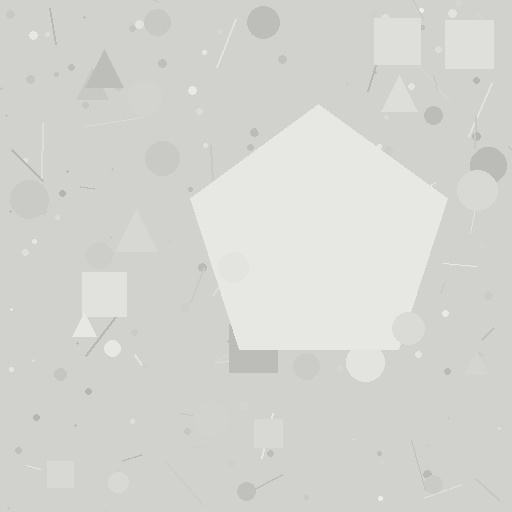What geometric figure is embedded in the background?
A pentagon is embedded in the background.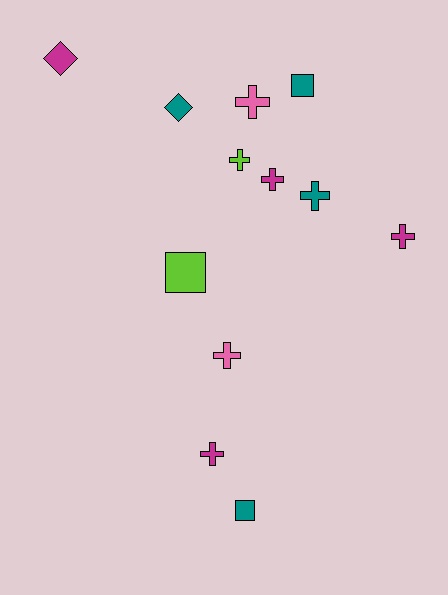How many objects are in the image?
There are 12 objects.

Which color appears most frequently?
Magenta, with 4 objects.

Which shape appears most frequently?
Cross, with 7 objects.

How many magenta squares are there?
There are no magenta squares.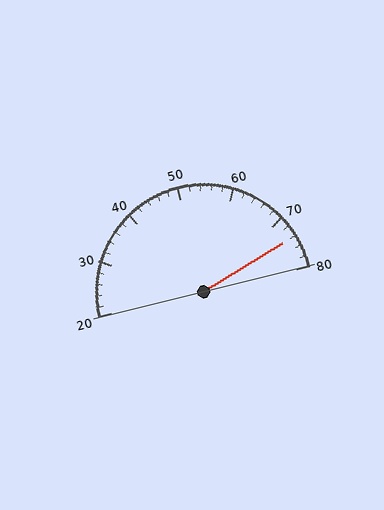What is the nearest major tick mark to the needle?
The nearest major tick mark is 70.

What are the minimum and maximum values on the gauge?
The gauge ranges from 20 to 80.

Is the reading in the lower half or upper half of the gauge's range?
The reading is in the upper half of the range (20 to 80).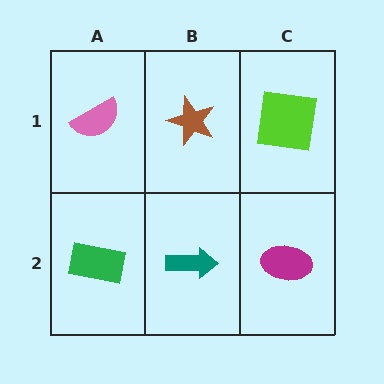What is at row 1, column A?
A pink semicircle.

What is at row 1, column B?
A brown star.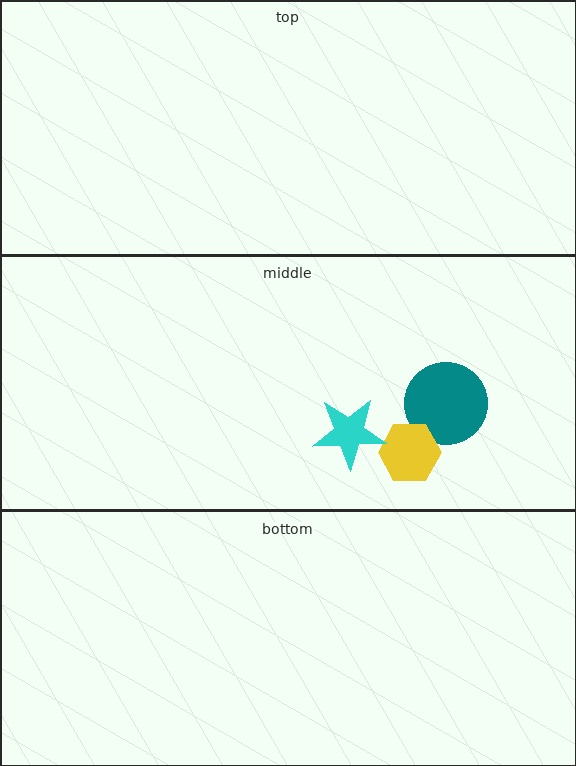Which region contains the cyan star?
The middle region.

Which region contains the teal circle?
The middle region.